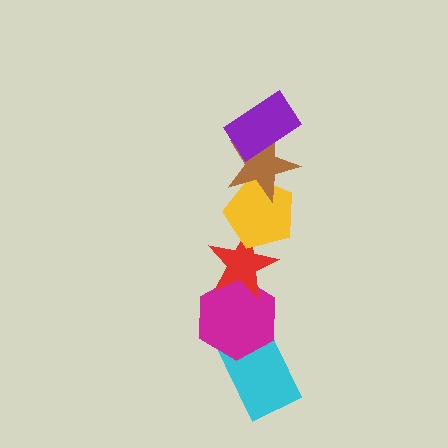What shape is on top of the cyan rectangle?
The magenta hexagon is on top of the cyan rectangle.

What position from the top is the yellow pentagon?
The yellow pentagon is 3rd from the top.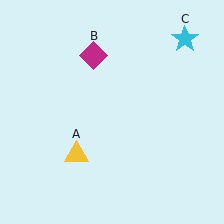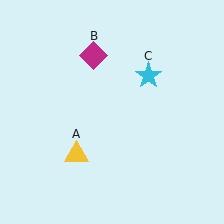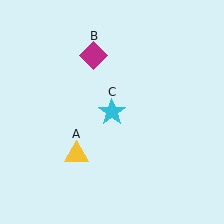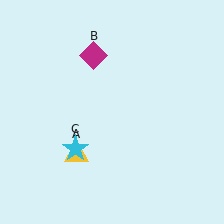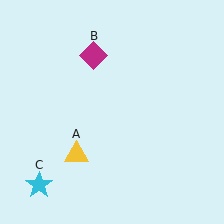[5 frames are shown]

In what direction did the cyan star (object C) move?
The cyan star (object C) moved down and to the left.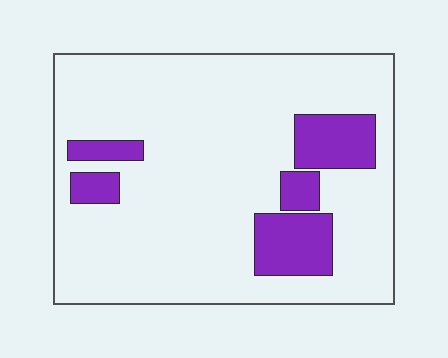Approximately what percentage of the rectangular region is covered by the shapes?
Approximately 15%.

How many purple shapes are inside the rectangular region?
5.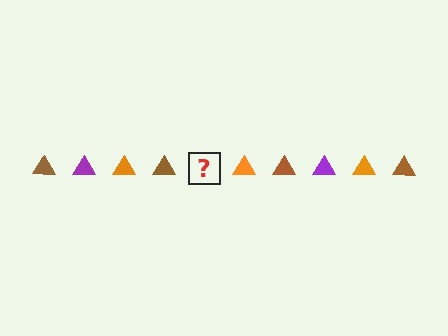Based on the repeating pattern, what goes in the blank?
The blank should be a purple triangle.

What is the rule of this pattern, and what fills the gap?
The rule is that the pattern cycles through brown, purple, orange triangles. The gap should be filled with a purple triangle.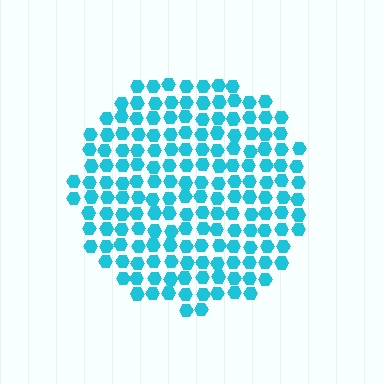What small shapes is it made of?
It is made of small hexagons.